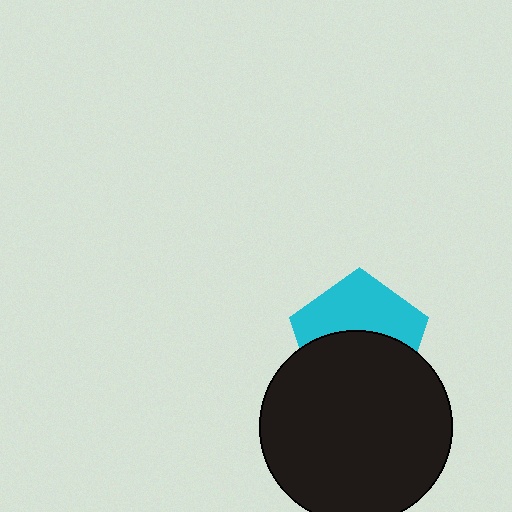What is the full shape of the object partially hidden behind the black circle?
The partially hidden object is a cyan pentagon.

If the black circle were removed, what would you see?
You would see the complete cyan pentagon.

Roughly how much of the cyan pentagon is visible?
About half of it is visible (roughly 48%).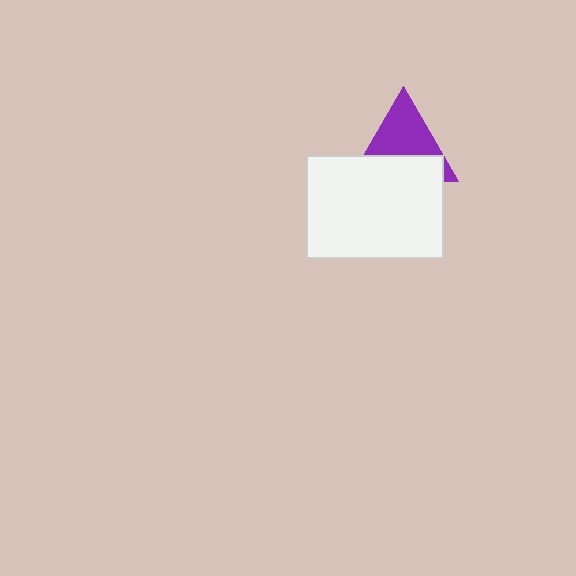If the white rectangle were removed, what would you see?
You would see the complete purple triangle.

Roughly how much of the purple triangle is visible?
About half of it is visible (roughly 57%).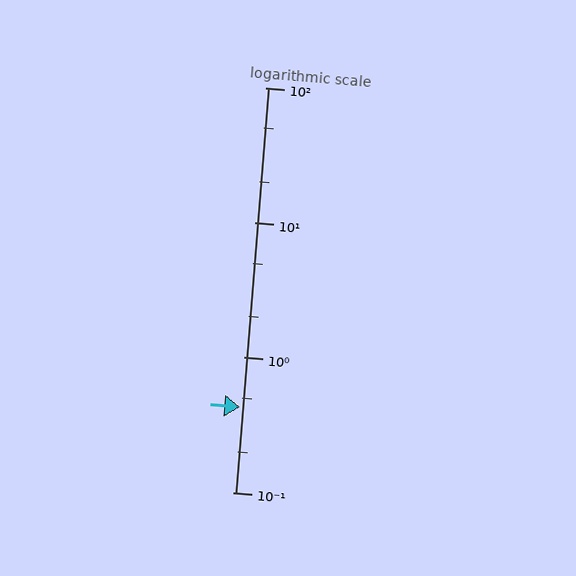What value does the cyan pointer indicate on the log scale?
The pointer indicates approximately 0.43.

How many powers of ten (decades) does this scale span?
The scale spans 3 decades, from 0.1 to 100.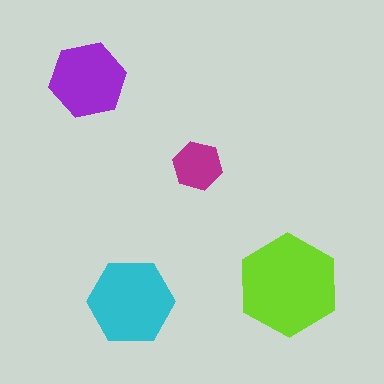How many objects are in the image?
There are 4 objects in the image.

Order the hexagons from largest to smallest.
the lime one, the cyan one, the purple one, the magenta one.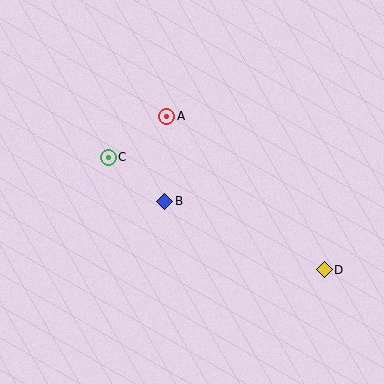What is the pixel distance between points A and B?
The distance between A and B is 85 pixels.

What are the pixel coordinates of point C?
Point C is at (108, 157).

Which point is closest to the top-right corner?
Point A is closest to the top-right corner.